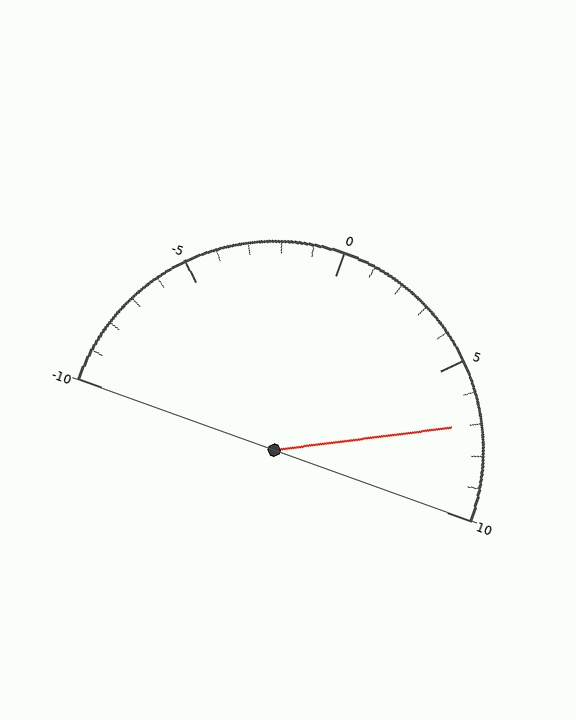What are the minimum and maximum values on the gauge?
The gauge ranges from -10 to 10.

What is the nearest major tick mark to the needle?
The nearest major tick mark is 5.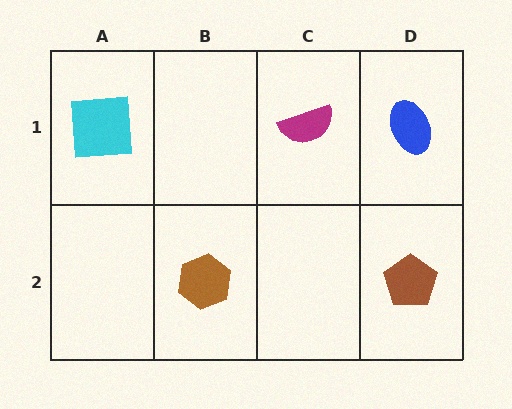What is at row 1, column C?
A magenta semicircle.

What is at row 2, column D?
A brown pentagon.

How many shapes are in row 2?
2 shapes.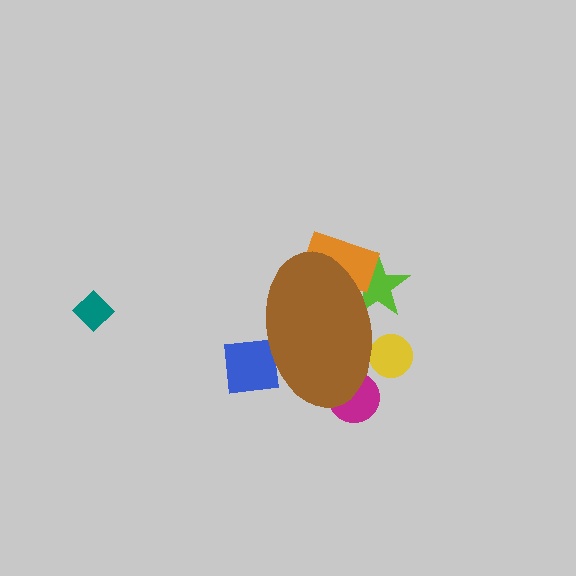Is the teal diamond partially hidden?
No, the teal diamond is fully visible.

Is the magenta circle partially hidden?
Yes, the magenta circle is partially hidden behind the brown ellipse.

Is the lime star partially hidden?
Yes, the lime star is partially hidden behind the brown ellipse.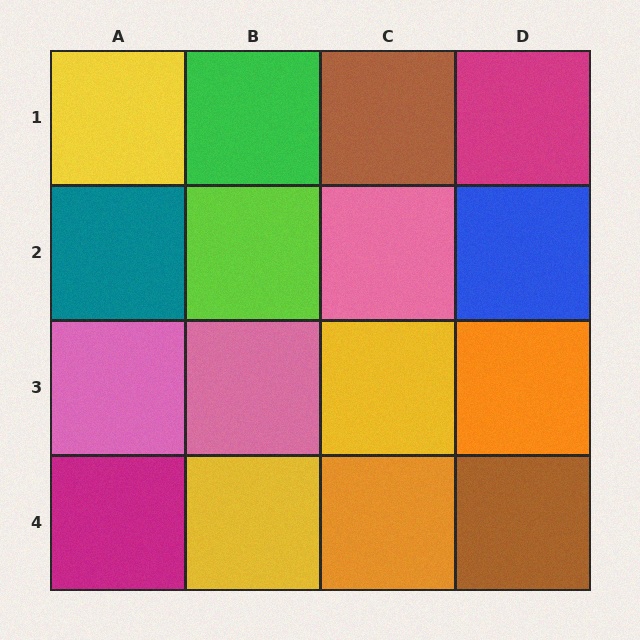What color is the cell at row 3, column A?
Pink.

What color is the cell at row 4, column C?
Orange.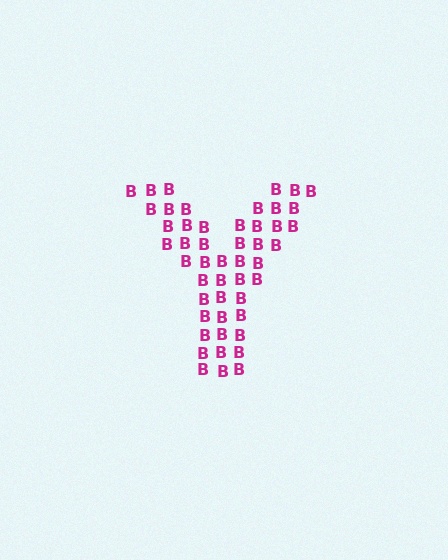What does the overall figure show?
The overall figure shows the letter Y.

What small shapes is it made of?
It is made of small letter B's.